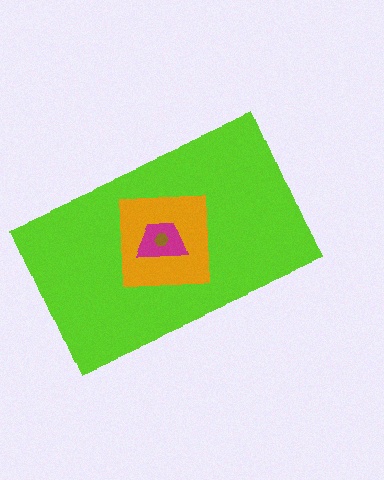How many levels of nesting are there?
4.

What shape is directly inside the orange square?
The magenta trapezoid.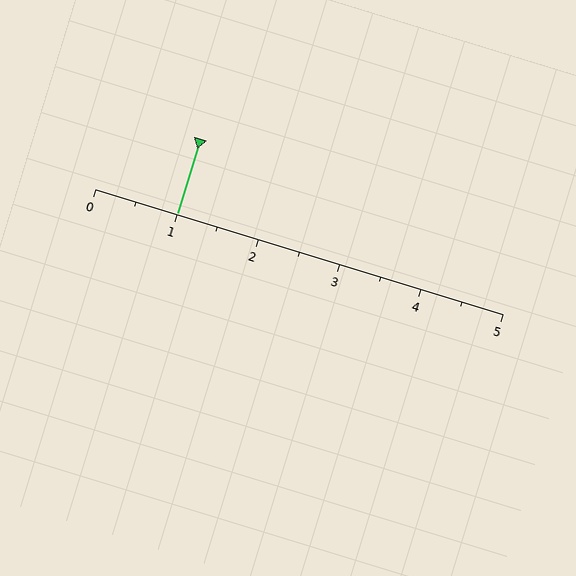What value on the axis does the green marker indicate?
The marker indicates approximately 1.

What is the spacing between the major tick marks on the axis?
The major ticks are spaced 1 apart.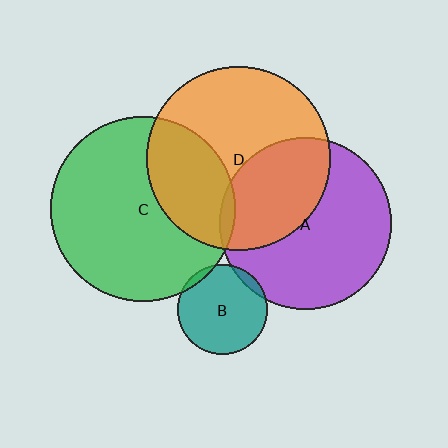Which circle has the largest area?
Circle C (green).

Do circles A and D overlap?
Yes.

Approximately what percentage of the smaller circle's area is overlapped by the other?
Approximately 40%.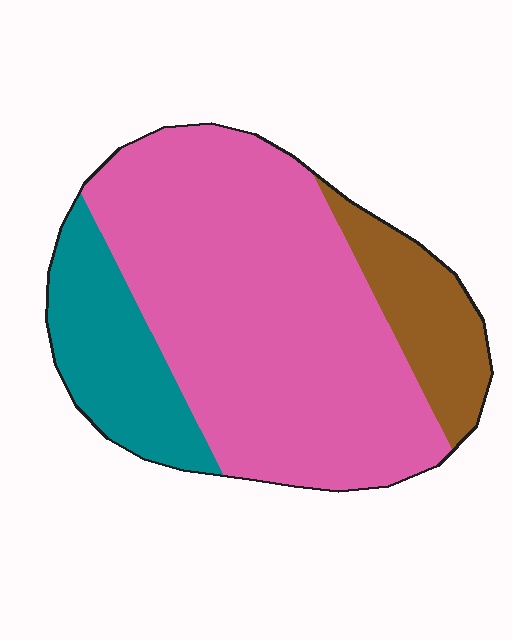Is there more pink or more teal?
Pink.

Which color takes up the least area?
Brown, at roughly 15%.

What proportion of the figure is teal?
Teal covers 19% of the figure.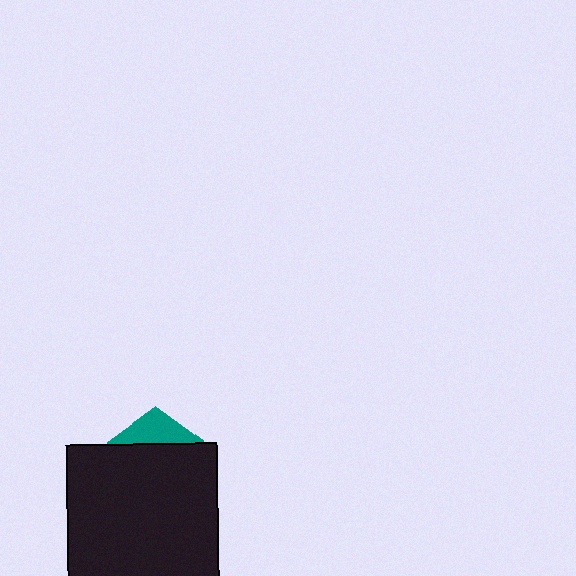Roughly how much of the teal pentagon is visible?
A small part of it is visible (roughly 30%).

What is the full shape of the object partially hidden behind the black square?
The partially hidden object is a teal pentagon.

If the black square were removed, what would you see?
You would see the complete teal pentagon.